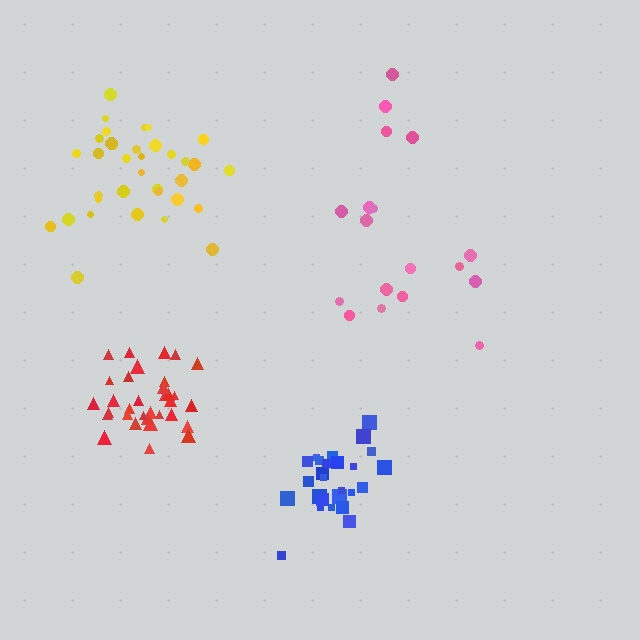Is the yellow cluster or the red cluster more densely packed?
Red.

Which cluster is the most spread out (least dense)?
Pink.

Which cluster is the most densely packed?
Red.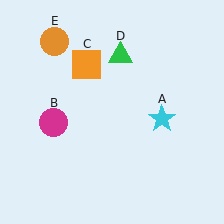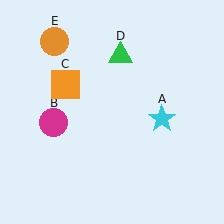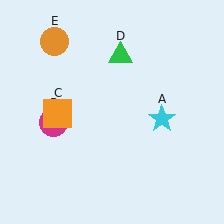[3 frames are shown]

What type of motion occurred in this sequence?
The orange square (object C) rotated counterclockwise around the center of the scene.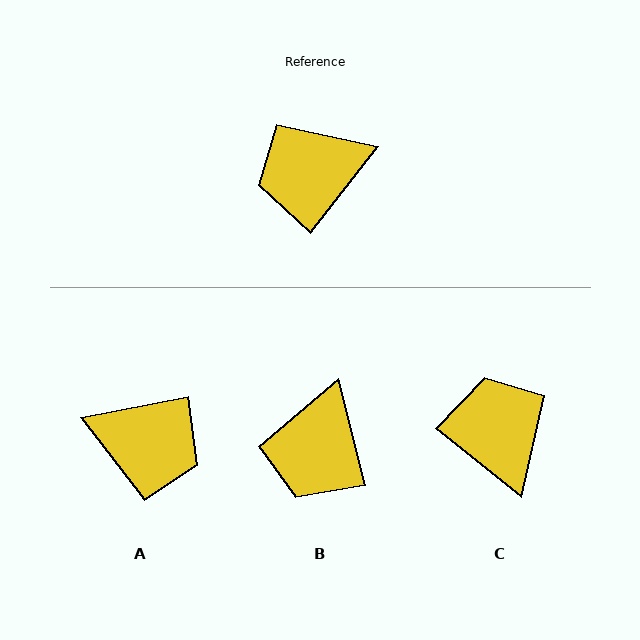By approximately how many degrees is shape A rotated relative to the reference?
Approximately 139 degrees counter-clockwise.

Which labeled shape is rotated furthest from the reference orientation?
A, about 139 degrees away.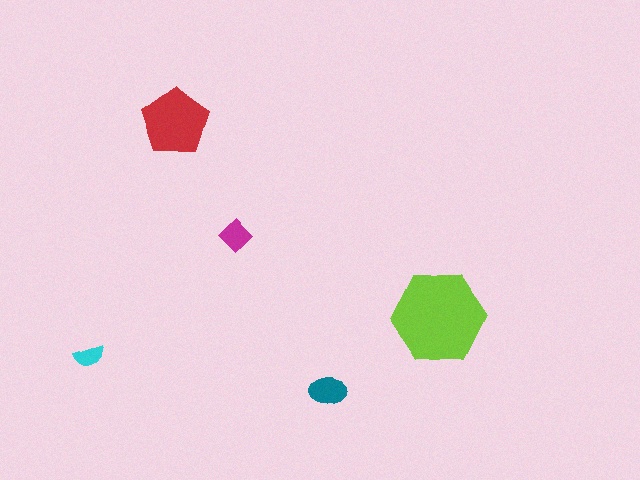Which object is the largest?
The lime hexagon.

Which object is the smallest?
The cyan semicircle.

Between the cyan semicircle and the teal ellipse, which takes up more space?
The teal ellipse.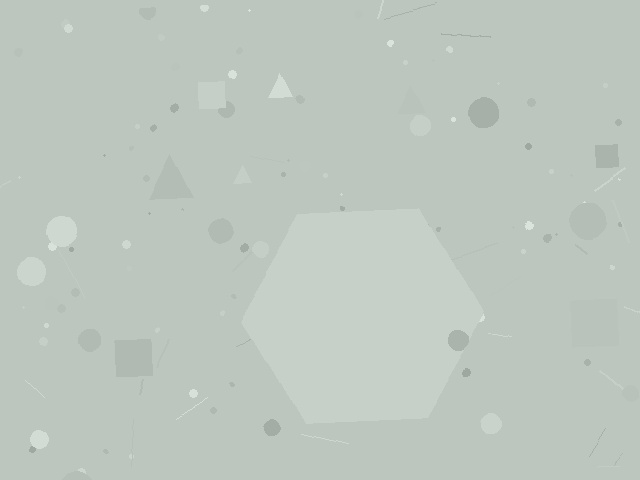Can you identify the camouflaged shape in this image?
The camouflaged shape is a hexagon.